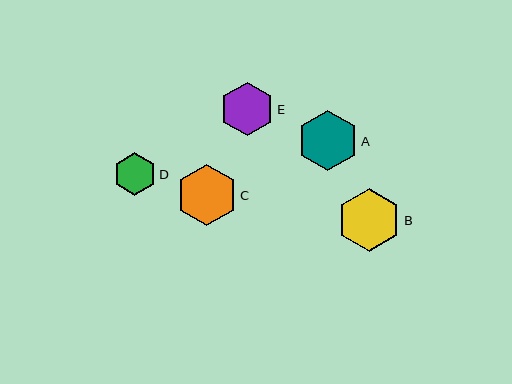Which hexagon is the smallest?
Hexagon D is the smallest with a size of approximately 42 pixels.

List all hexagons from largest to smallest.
From largest to smallest: B, C, A, E, D.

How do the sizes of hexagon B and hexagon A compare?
Hexagon B and hexagon A are approximately the same size.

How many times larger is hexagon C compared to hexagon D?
Hexagon C is approximately 1.4 times the size of hexagon D.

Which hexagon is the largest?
Hexagon B is the largest with a size of approximately 63 pixels.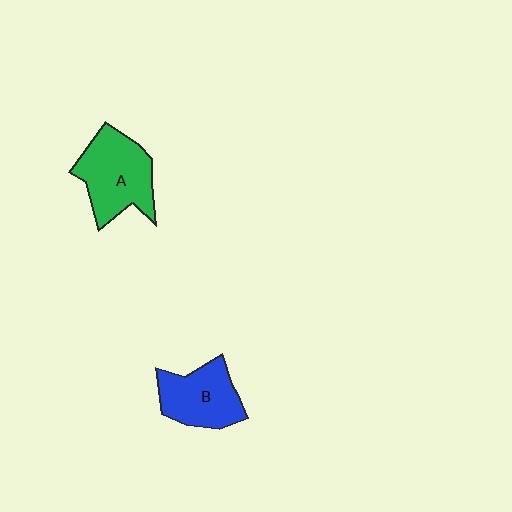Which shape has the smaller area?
Shape B (blue).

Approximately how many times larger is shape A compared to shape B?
Approximately 1.2 times.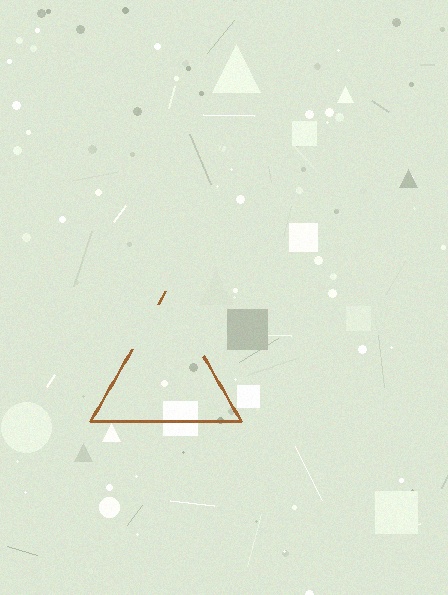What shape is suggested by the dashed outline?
The dashed outline suggests a triangle.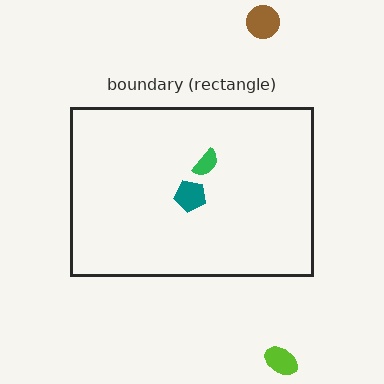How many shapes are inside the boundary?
2 inside, 2 outside.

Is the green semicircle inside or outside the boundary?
Inside.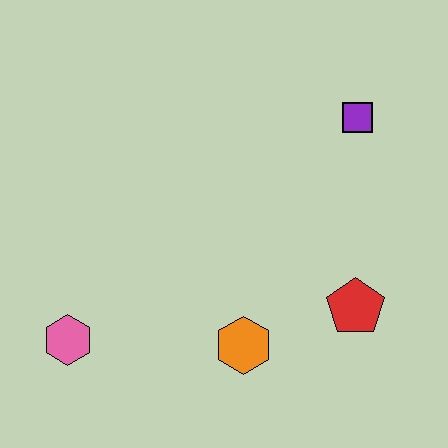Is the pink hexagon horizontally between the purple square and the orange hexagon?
No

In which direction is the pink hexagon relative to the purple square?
The pink hexagon is to the left of the purple square.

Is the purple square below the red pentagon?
No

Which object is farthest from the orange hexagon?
The purple square is farthest from the orange hexagon.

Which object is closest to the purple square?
The red pentagon is closest to the purple square.